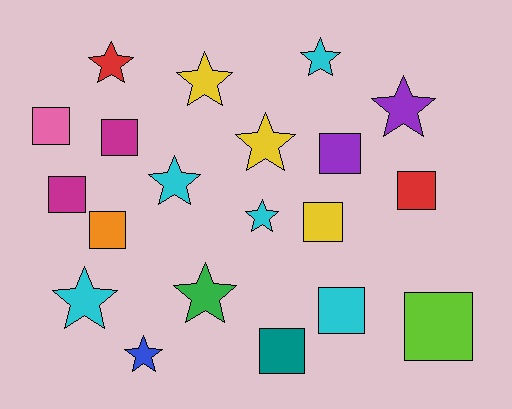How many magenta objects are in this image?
There are 2 magenta objects.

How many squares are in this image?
There are 10 squares.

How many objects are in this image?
There are 20 objects.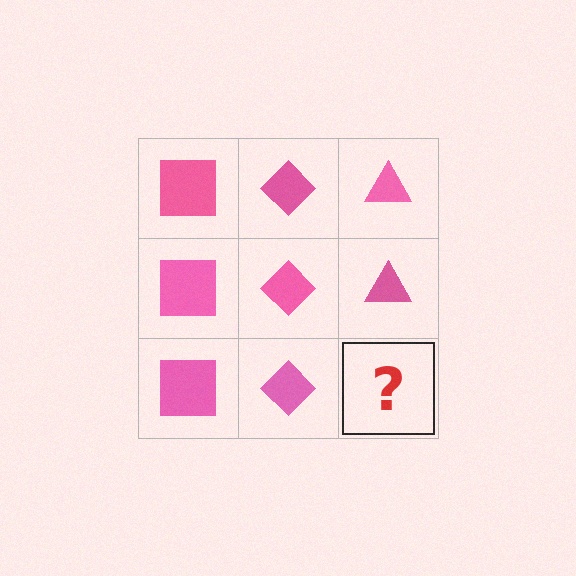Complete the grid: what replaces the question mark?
The question mark should be replaced with a pink triangle.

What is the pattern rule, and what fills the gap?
The rule is that each column has a consistent shape. The gap should be filled with a pink triangle.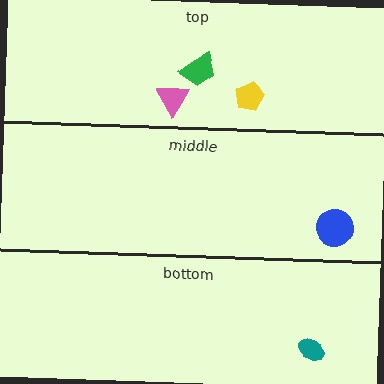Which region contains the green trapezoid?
The top region.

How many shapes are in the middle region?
1.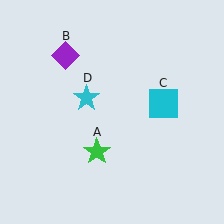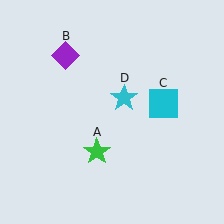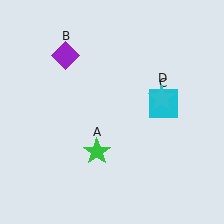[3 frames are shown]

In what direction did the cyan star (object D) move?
The cyan star (object D) moved right.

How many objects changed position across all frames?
1 object changed position: cyan star (object D).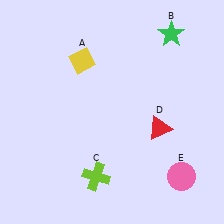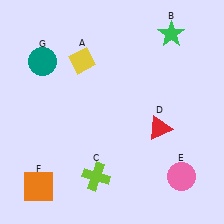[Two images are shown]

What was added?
An orange square (F), a teal circle (G) were added in Image 2.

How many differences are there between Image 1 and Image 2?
There are 2 differences between the two images.